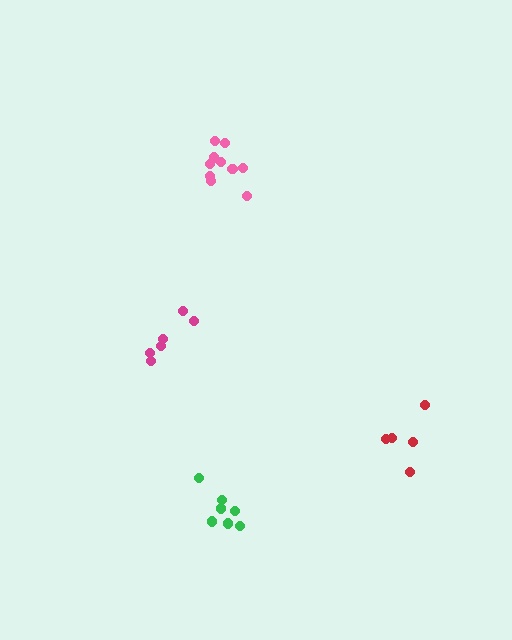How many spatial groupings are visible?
There are 4 spatial groupings.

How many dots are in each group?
Group 1: 5 dots, Group 2: 6 dots, Group 3: 7 dots, Group 4: 10 dots (28 total).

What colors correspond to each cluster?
The clusters are colored: red, magenta, green, pink.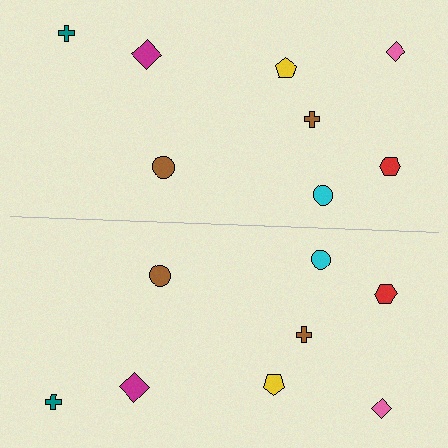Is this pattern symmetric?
Yes, this pattern has bilateral (reflection) symmetry.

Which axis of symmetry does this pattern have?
The pattern has a horizontal axis of symmetry running through the center of the image.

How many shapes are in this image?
There are 16 shapes in this image.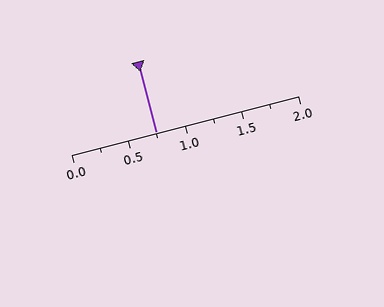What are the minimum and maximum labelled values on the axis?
The axis runs from 0.0 to 2.0.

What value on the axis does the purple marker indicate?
The marker indicates approximately 0.75.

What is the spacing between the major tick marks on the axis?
The major ticks are spaced 0.5 apart.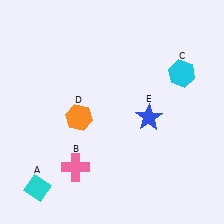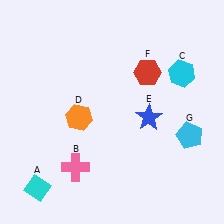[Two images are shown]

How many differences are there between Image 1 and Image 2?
There are 2 differences between the two images.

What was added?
A red hexagon (F), a cyan pentagon (G) were added in Image 2.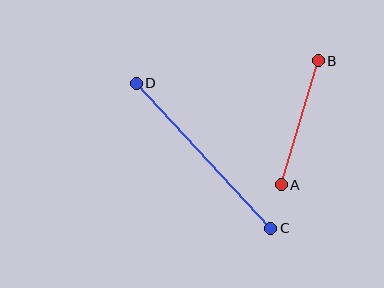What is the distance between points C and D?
The distance is approximately 198 pixels.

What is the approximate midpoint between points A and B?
The midpoint is at approximately (300, 123) pixels.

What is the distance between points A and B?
The distance is approximately 130 pixels.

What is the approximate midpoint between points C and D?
The midpoint is at approximately (204, 156) pixels.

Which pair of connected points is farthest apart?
Points C and D are farthest apart.